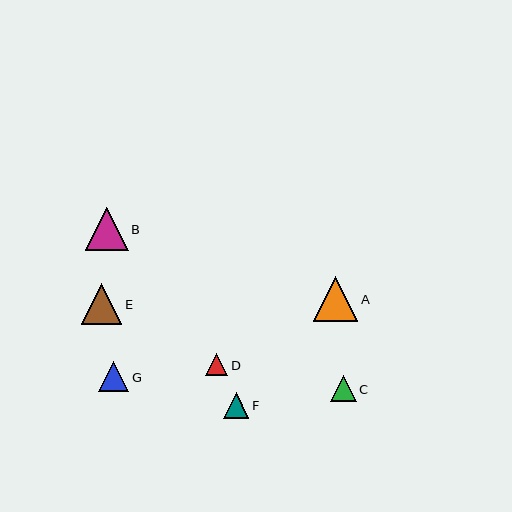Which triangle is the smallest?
Triangle D is the smallest with a size of approximately 22 pixels.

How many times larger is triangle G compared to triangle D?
Triangle G is approximately 1.4 times the size of triangle D.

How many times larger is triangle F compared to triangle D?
Triangle F is approximately 1.1 times the size of triangle D.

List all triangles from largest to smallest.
From largest to smallest: A, B, E, G, C, F, D.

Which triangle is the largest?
Triangle A is the largest with a size of approximately 44 pixels.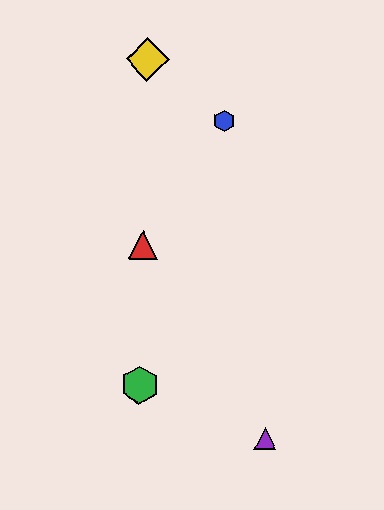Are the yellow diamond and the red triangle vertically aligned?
Yes, both are at x≈148.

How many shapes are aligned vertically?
3 shapes (the red triangle, the green hexagon, the yellow diamond) are aligned vertically.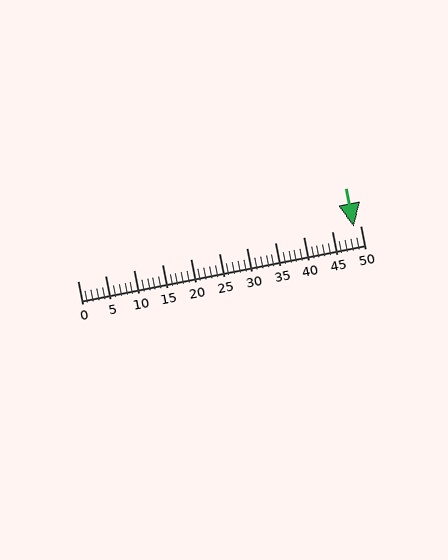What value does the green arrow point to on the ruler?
The green arrow points to approximately 49.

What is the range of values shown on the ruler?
The ruler shows values from 0 to 50.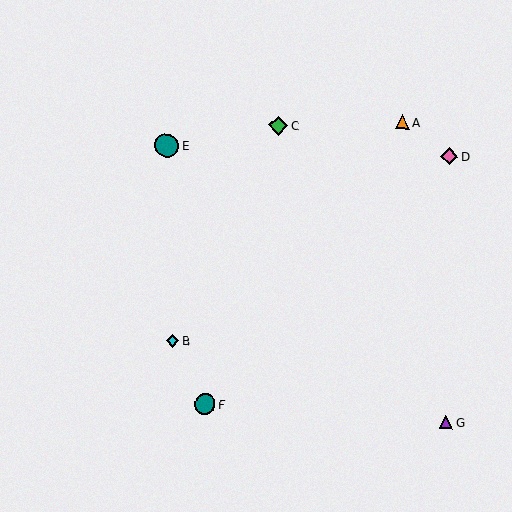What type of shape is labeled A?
Shape A is an orange triangle.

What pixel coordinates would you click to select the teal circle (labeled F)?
Click at (205, 404) to select the teal circle F.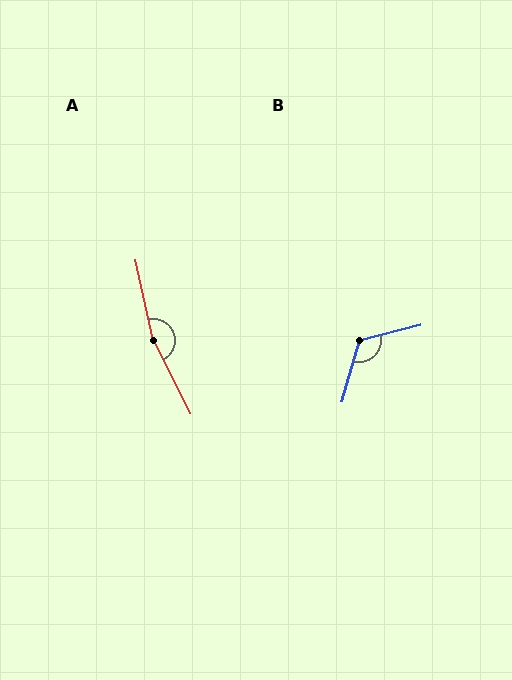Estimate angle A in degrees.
Approximately 166 degrees.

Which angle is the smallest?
B, at approximately 120 degrees.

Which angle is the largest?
A, at approximately 166 degrees.